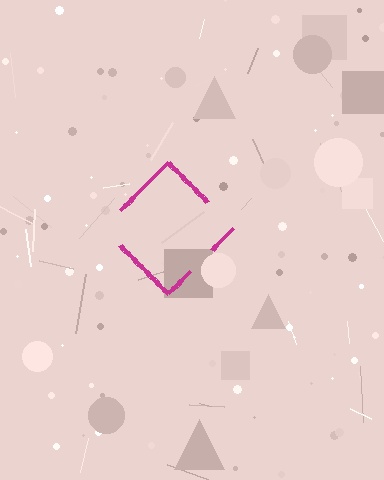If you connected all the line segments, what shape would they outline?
They would outline a diamond.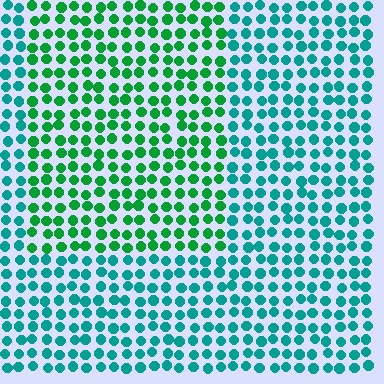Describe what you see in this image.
The image is filled with small teal elements in a uniform arrangement. A rectangle-shaped region is visible where the elements are tinted to a slightly different hue, forming a subtle color boundary.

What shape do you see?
I see a rectangle.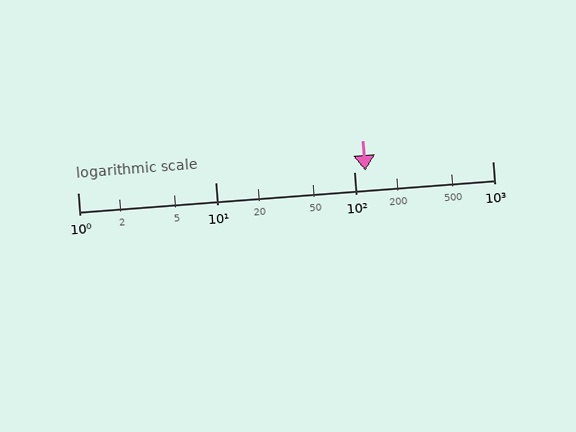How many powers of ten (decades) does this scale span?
The scale spans 3 decades, from 1 to 1000.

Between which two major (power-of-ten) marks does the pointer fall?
The pointer is between 100 and 1000.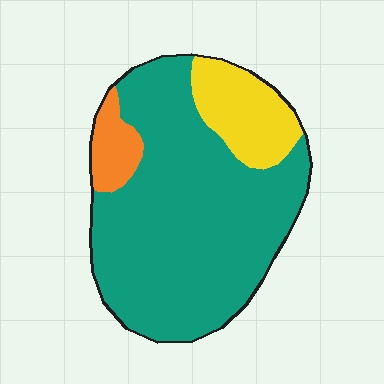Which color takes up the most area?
Teal, at roughly 75%.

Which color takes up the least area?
Orange, at roughly 10%.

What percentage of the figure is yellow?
Yellow covers around 15% of the figure.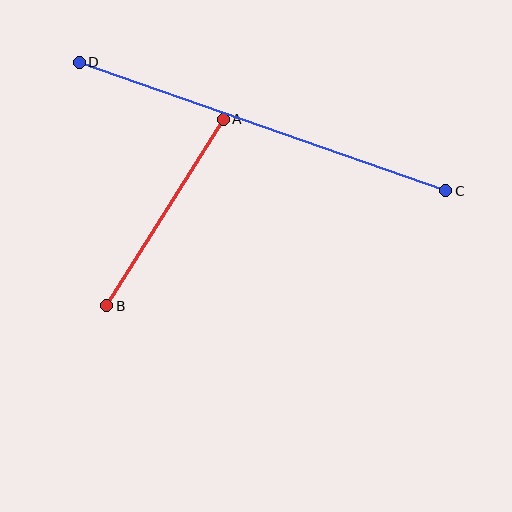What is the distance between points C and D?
The distance is approximately 389 pixels.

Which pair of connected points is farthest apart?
Points C and D are farthest apart.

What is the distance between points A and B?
The distance is approximately 220 pixels.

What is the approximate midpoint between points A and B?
The midpoint is at approximately (165, 213) pixels.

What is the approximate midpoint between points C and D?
The midpoint is at approximately (262, 126) pixels.